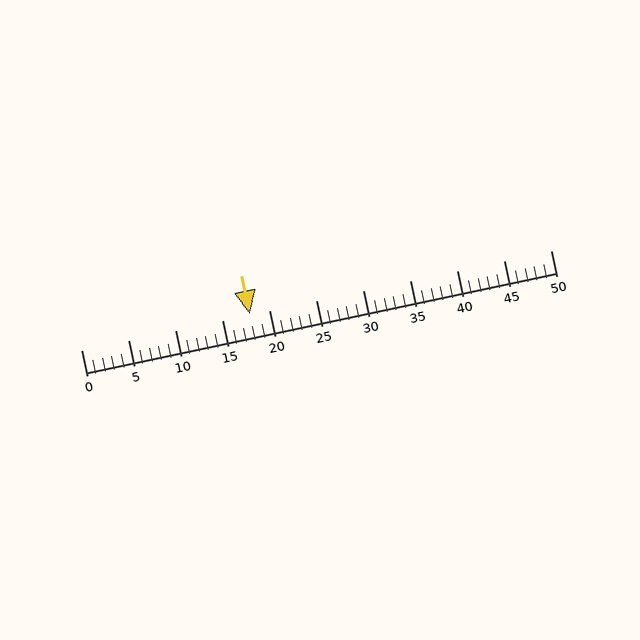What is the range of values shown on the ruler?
The ruler shows values from 0 to 50.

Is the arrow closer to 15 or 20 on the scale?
The arrow is closer to 20.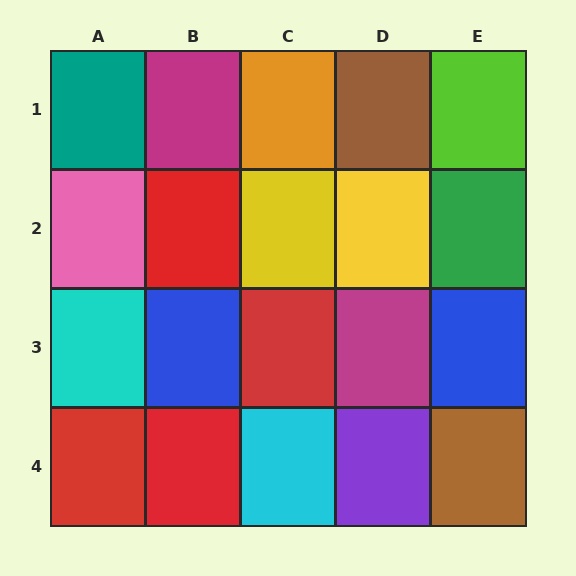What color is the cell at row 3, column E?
Blue.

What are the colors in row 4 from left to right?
Red, red, cyan, purple, brown.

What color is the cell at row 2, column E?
Green.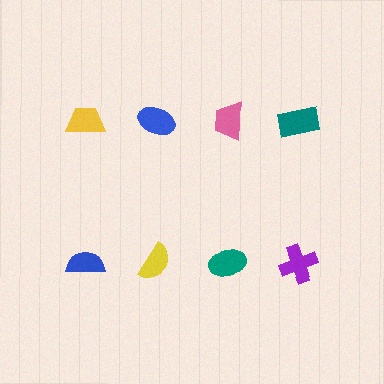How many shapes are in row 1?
4 shapes.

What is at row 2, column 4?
A purple cross.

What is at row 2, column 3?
A teal ellipse.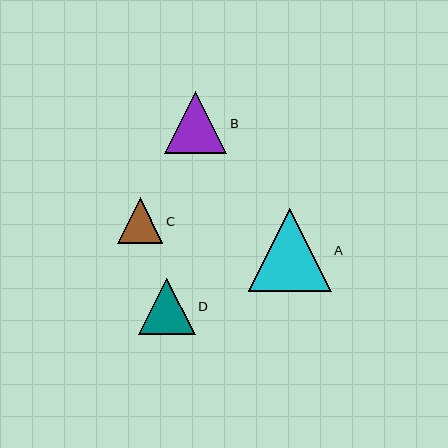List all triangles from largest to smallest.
From largest to smallest: A, B, D, C.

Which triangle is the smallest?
Triangle C is the smallest with a size of approximately 45 pixels.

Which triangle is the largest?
Triangle A is the largest with a size of approximately 83 pixels.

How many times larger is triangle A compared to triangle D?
Triangle A is approximately 1.5 times the size of triangle D.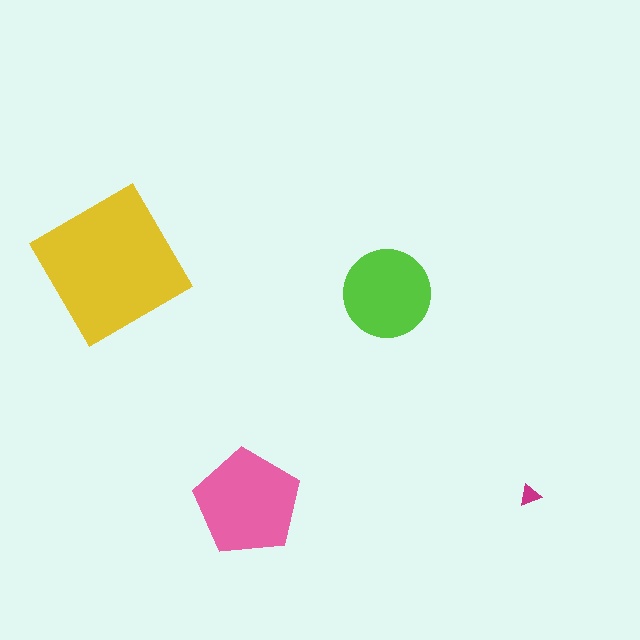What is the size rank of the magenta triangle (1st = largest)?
4th.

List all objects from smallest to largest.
The magenta triangle, the lime circle, the pink pentagon, the yellow diamond.